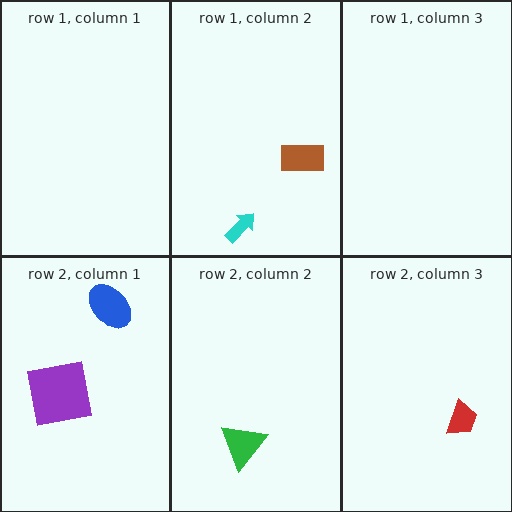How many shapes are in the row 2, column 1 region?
2.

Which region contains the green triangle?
The row 2, column 2 region.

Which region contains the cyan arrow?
The row 1, column 2 region.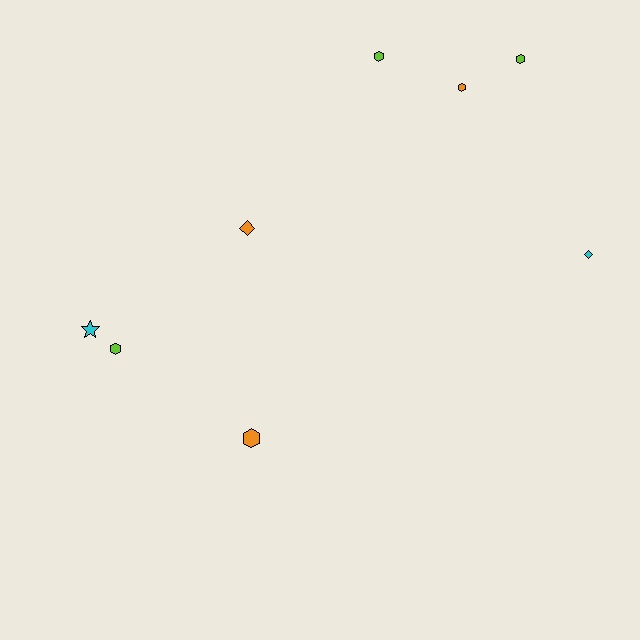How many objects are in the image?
There are 8 objects.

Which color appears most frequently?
Lime, with 3 objects.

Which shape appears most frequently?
Hexagon, with 5 objects.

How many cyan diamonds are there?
There is 1 cyan diamond.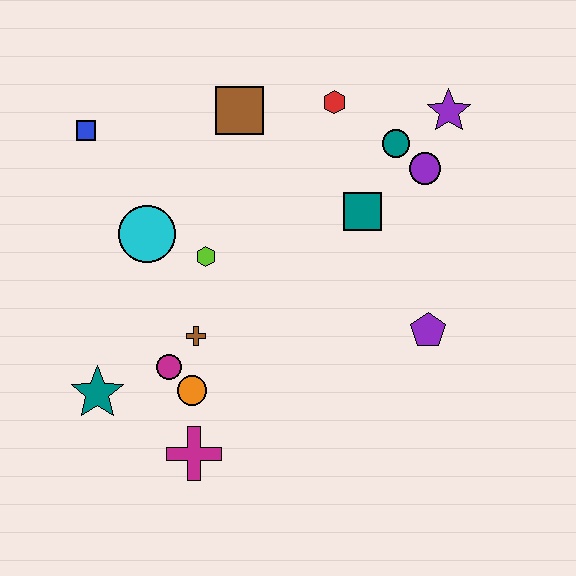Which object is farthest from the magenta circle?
The purple star is farthest from the magenta circle.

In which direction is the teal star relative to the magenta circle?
The teal star is to the left of the magenta circle.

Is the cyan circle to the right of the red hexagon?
No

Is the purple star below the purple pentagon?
No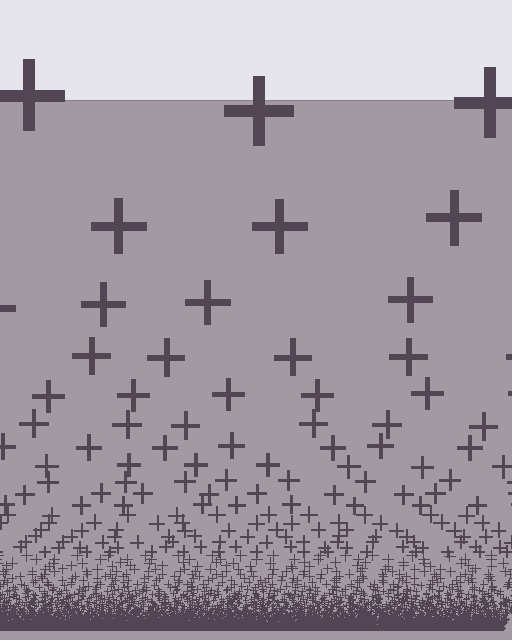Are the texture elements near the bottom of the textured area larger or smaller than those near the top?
Smaller. The gradient is inverted — elements near the bottom are smaller and denser.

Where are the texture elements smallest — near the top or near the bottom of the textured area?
Near the bottom.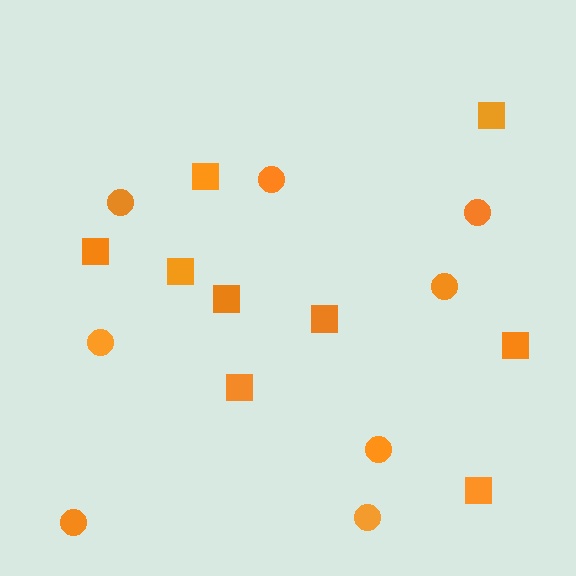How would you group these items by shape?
There are 2 groups: one group of circles (8) and one group of squares (9).